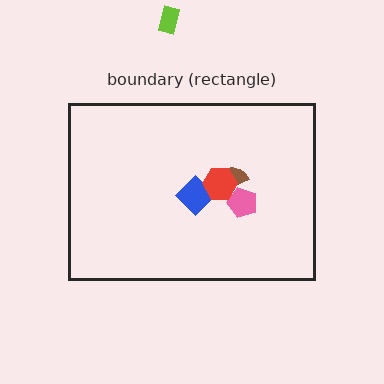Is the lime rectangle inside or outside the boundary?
Outside.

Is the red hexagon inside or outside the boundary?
Inside.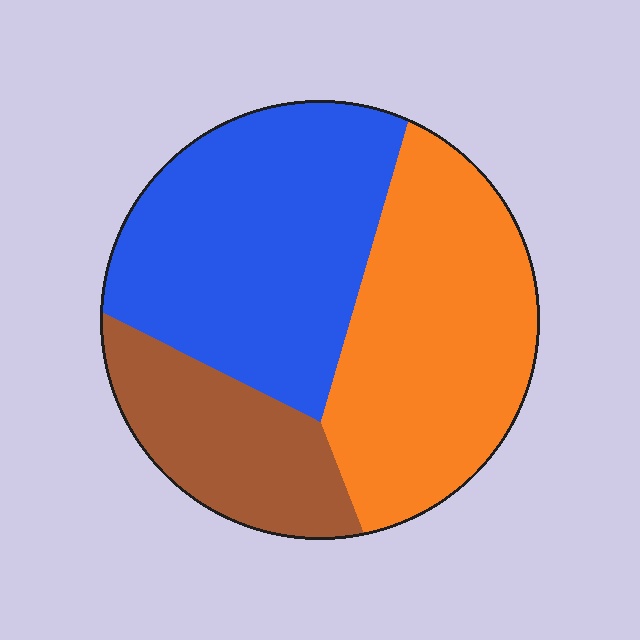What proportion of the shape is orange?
Orange takes up between a third and a half of the shape.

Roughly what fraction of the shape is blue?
Blue covers 41% of the shape.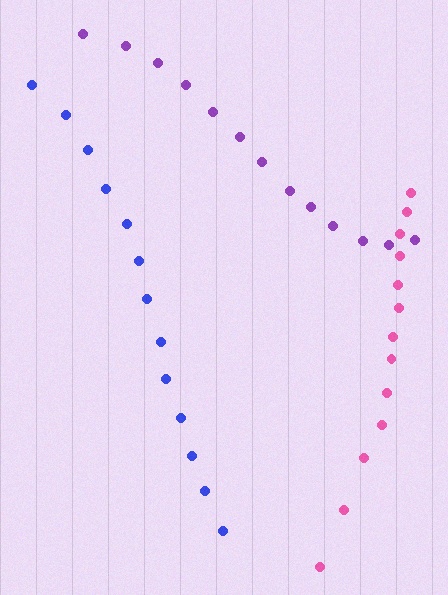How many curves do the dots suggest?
There are 3 distinct paths.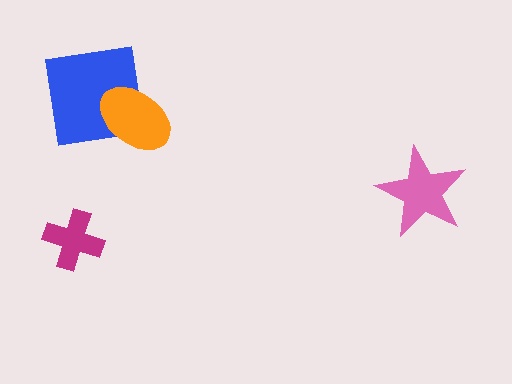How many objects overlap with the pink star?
0 objects overlap with the pink star.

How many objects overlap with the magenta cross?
0 objects overlap with the magenta cross.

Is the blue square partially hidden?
Yes, it is partially covered by another shape.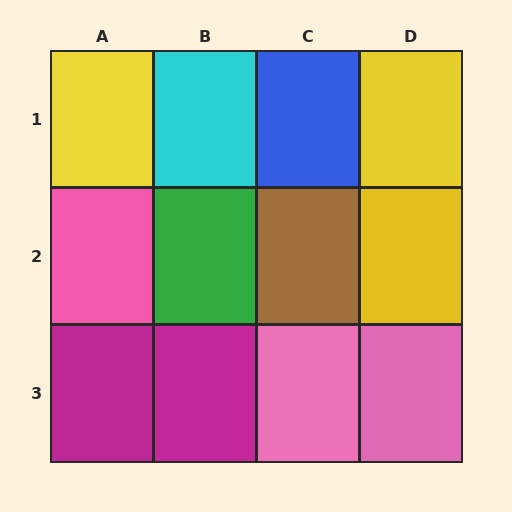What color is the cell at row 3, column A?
Magenta.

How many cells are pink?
3 cells are pink.